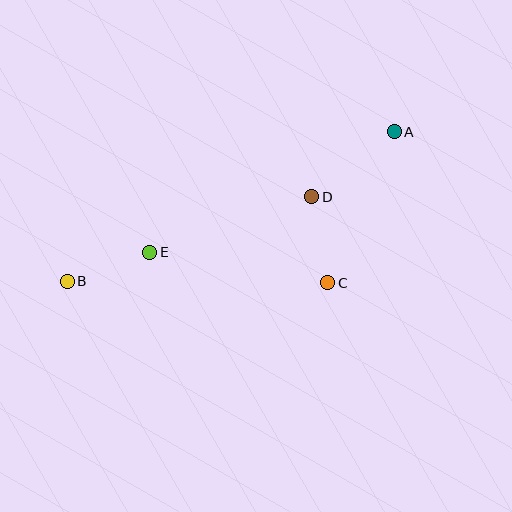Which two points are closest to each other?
Points C and D are closest to each other.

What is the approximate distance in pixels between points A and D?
The distance between A and D is approximately 105 pixels.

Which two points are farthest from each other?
Points A and B are farthest from each other.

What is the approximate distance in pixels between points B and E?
The distance between B and E is approximately 88 pixels.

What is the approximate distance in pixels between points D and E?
The distance between D and E is approximately 171 pixels.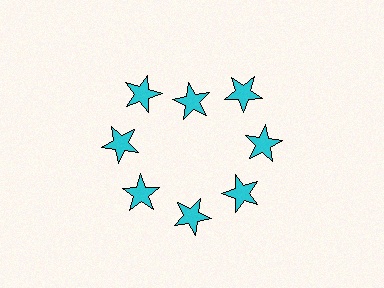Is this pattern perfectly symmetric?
No. The 8 cyan stars are arranged in a ring, but one element near the 12 o'clock position is pulled inward toward the center, breaking the 8-fold rotational symmetry.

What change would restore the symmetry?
The symmetry would be restored by moving it outward, back onto the ring so that all 8 stars sit at equal angles and equal distance from the center.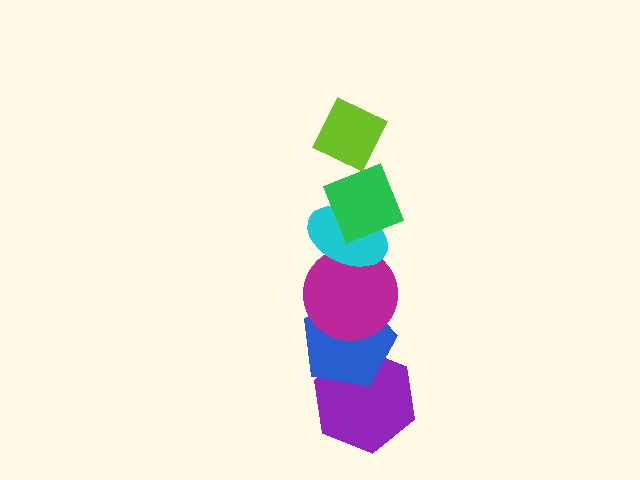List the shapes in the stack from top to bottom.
From top to bottom: the lime diamond, the green diamond, the cyan ellipse, the magenta circle, the blue pentagon, the purple hexagon.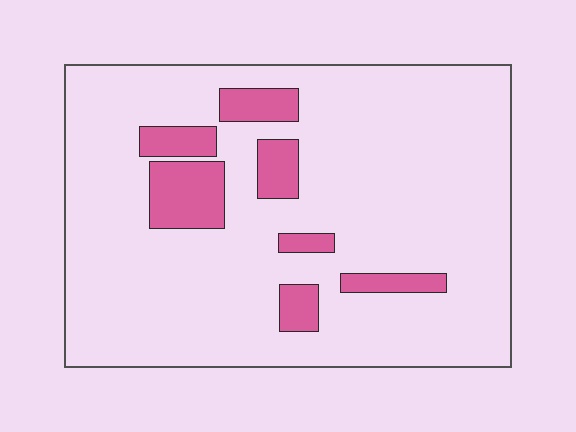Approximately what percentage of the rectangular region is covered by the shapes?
Approximately 15%.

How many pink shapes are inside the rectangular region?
7.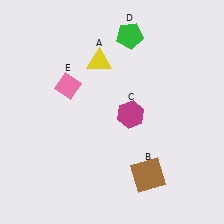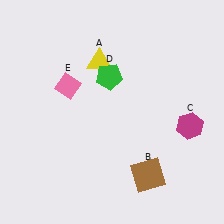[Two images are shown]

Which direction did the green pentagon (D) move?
The green pentagon (D) moved down.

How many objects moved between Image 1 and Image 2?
2 objects moved between the two images.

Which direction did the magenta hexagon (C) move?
The magenta hexagon (C) moved right.